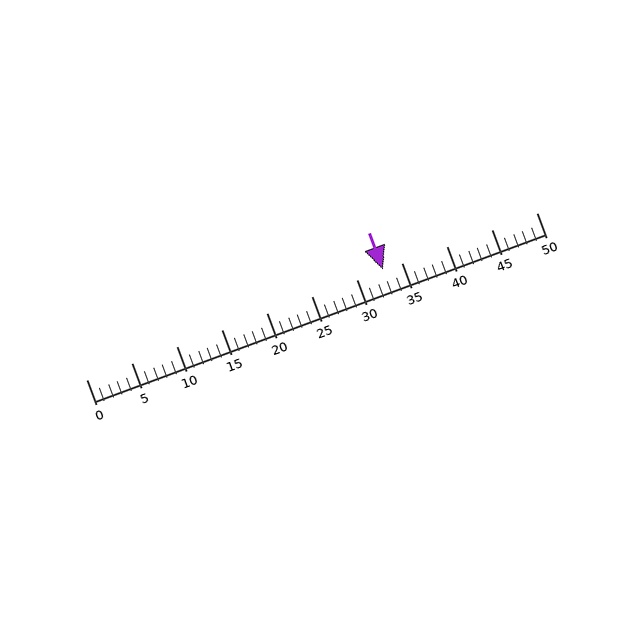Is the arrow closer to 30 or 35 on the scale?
The arrow is closer to 35.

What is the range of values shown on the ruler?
The ruler shows values from 0 to 50.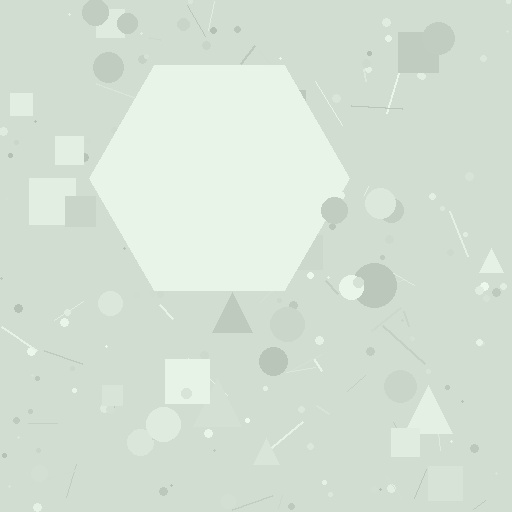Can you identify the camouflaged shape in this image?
The camouflaged shape is a hexagon.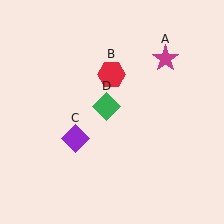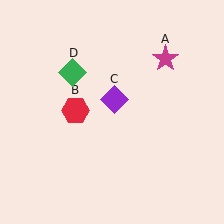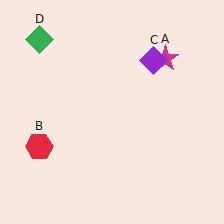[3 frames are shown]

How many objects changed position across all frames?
3 objects changed position: red hexagon (object B), purple diamond (object C), green diamond (object D).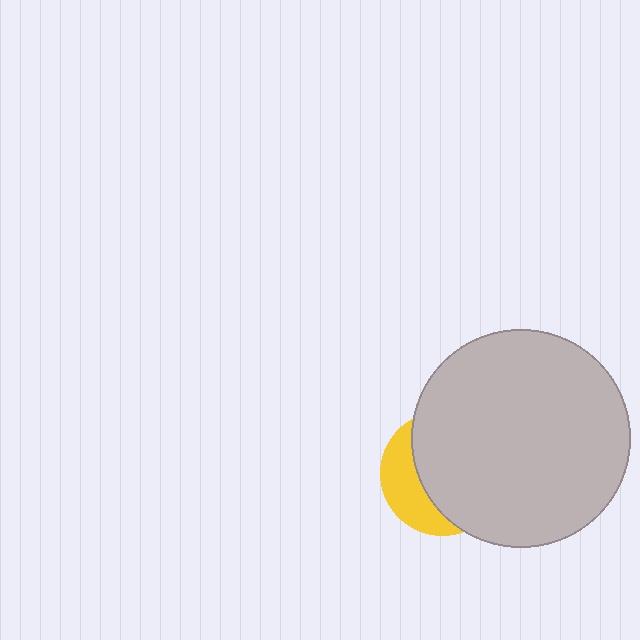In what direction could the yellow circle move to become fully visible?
The yellow circle could move left. That would shift it out from behind the light gray circle entirely.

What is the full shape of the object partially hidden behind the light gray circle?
The partially hidden object is a yellow circle.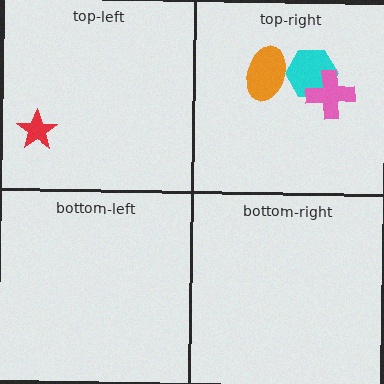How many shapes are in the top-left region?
1.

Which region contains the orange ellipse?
The top-right region.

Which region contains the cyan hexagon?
The top-right region.